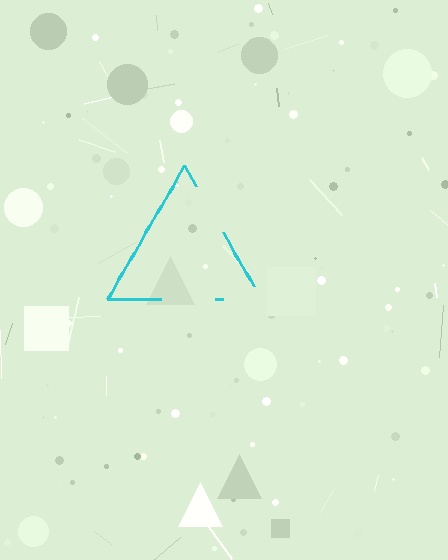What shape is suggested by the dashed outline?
The dashed outline suggests a triangle.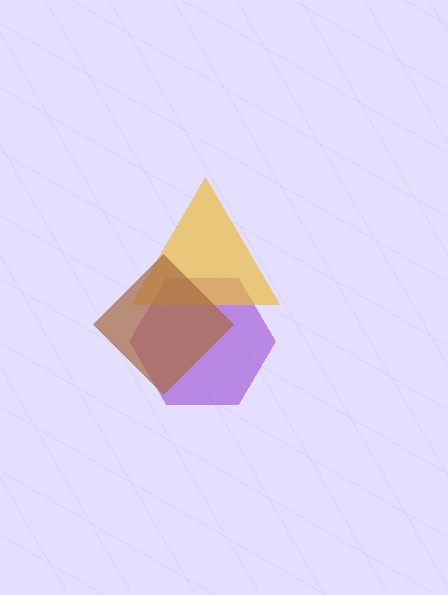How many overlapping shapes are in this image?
There are 3 overlapping shapes in the image.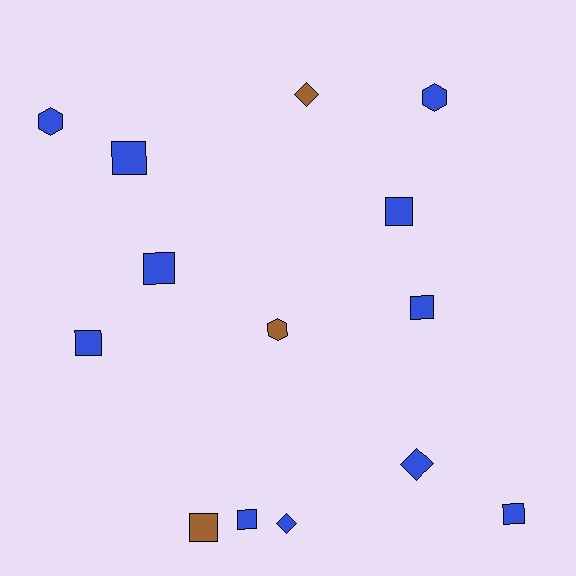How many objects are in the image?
There are 14 objects.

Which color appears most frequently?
Blue, with 11 objects.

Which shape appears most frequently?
Square, with 8 objects.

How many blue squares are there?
There are 7 blue squares.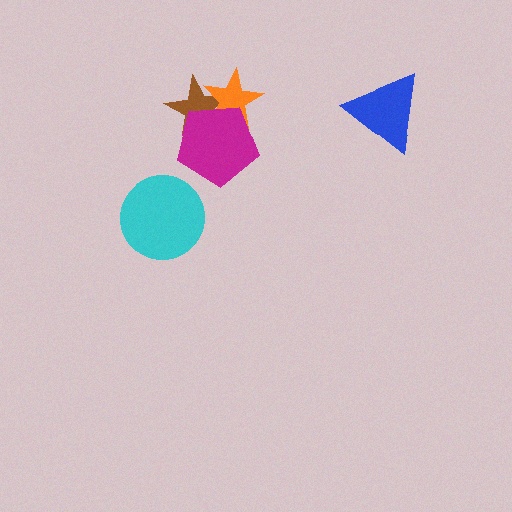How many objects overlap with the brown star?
2 objects overlap with the brown star.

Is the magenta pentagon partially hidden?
No, no other shape covers it.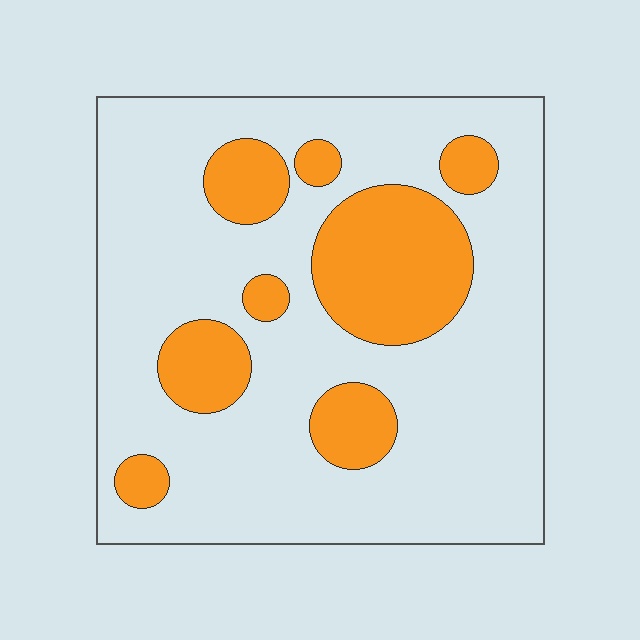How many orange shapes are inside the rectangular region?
8.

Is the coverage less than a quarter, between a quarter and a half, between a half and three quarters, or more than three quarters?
Less than a quarter.